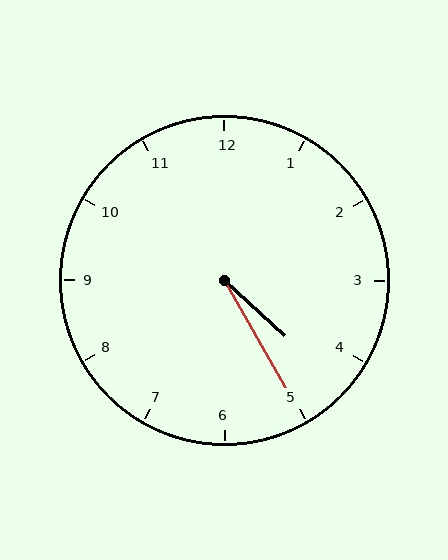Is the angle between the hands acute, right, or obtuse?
It is acute.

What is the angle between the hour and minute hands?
Approximately 18 degrees.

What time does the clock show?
4:25.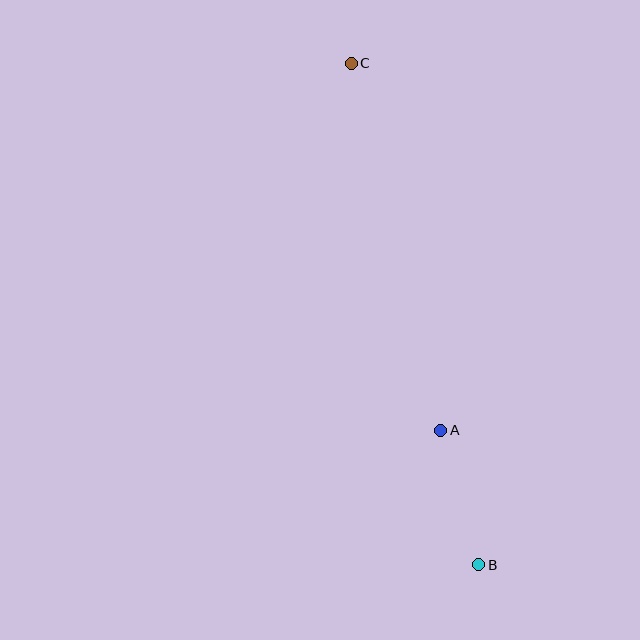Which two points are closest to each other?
Points A and B are closest to each other.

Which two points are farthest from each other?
Points B and C are farthest from each other.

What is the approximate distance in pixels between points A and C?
The distance between A and C is approximately 378 pixels.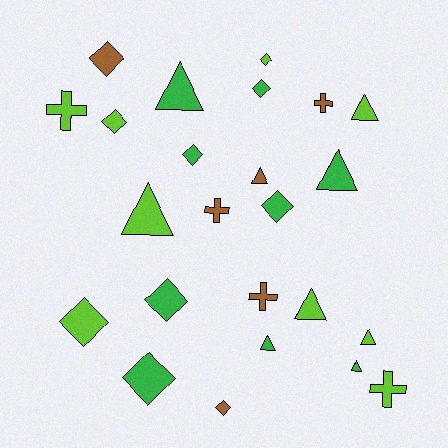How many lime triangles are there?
There are 4 lime triangles.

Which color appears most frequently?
Green, with 9 objects.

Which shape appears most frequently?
Diamond, with 10 objects.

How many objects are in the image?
There are 24 objects.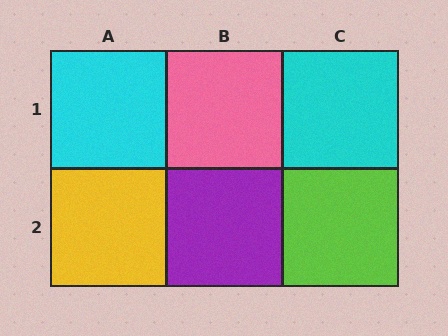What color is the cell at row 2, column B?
Purple.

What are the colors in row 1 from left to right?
Cyan, pink, cyan.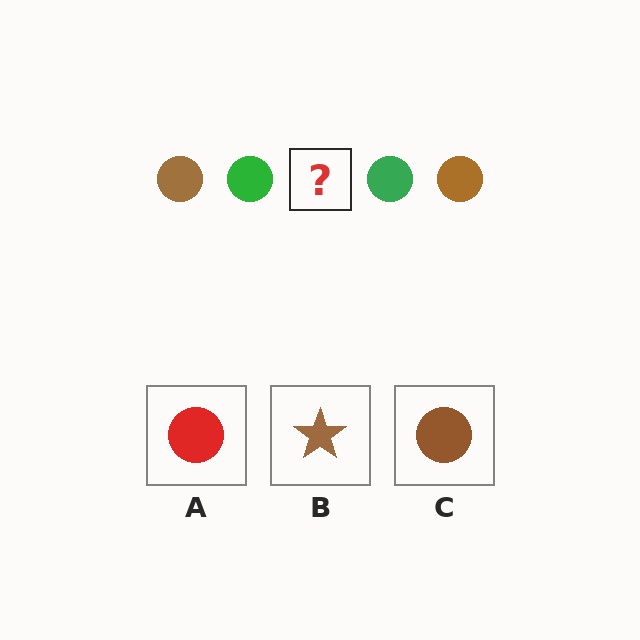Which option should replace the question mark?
Option C.